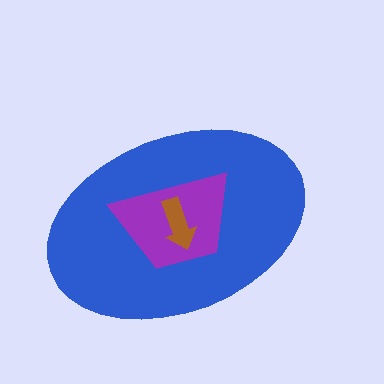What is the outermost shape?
The blue ellipse.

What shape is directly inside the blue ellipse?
The purple trapezoid.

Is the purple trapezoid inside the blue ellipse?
Yes.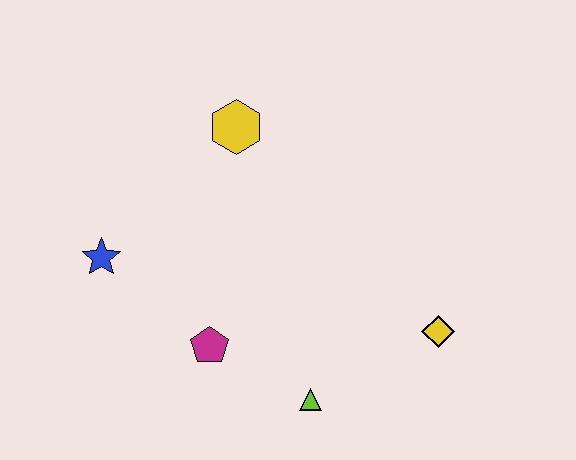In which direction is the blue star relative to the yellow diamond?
The blue star is to the left of the yellow diamond.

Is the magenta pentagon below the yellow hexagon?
Yes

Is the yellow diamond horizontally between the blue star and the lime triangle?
No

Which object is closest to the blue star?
The magenta pentagon is closest to the blue star.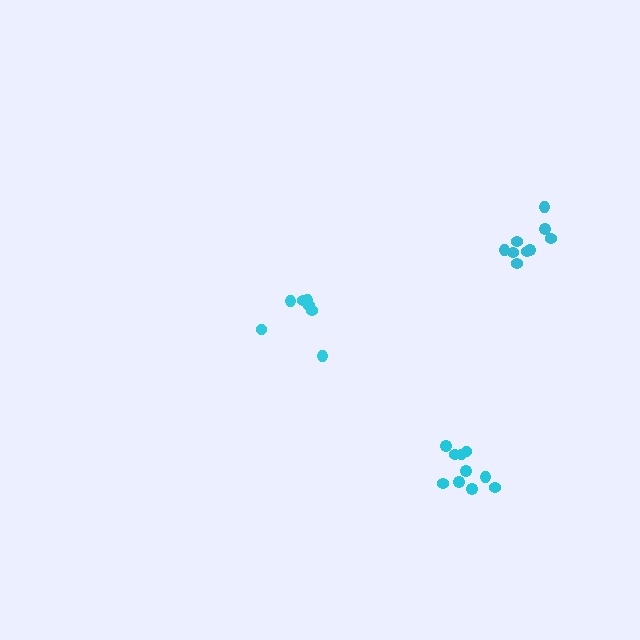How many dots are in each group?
Group 1: 7 dots, Group 2: 10 dots, Group 3: 9 dots (26 total).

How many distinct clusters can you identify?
There are 3 distinct clusters.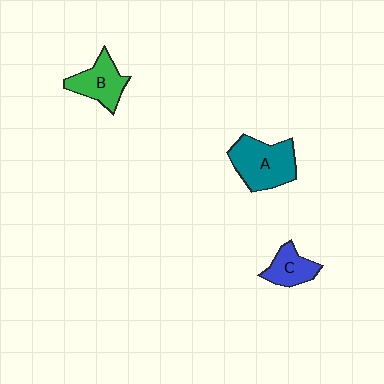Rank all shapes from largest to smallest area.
From largest to smallest: A (teal), B (green), C (blue).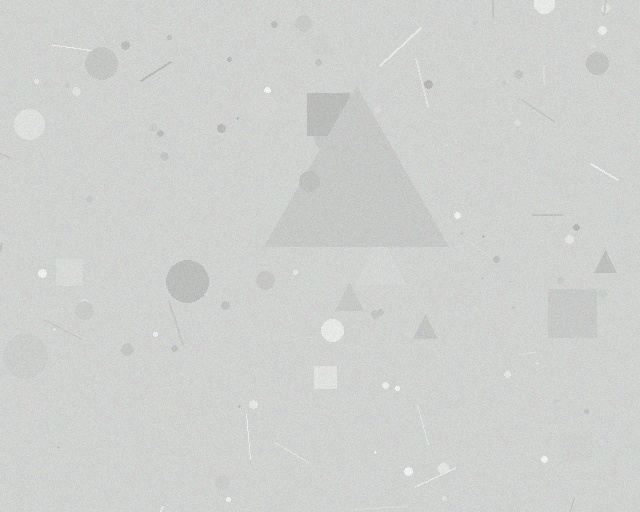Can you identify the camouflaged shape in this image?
The camouflaged shape is a triangle.